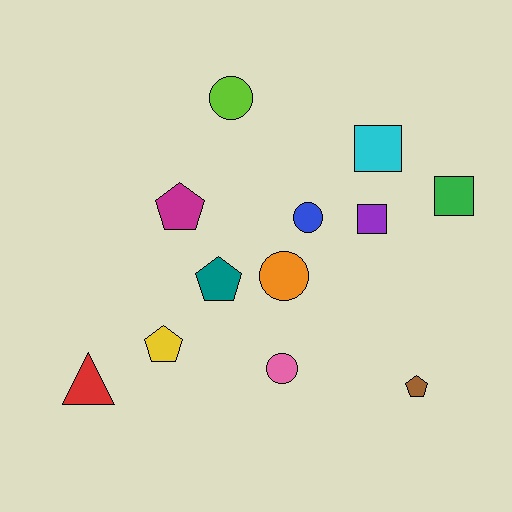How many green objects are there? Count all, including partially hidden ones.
There is 1 green object.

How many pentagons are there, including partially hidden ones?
There are 4 pentagons.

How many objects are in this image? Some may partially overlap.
There are 12 objects.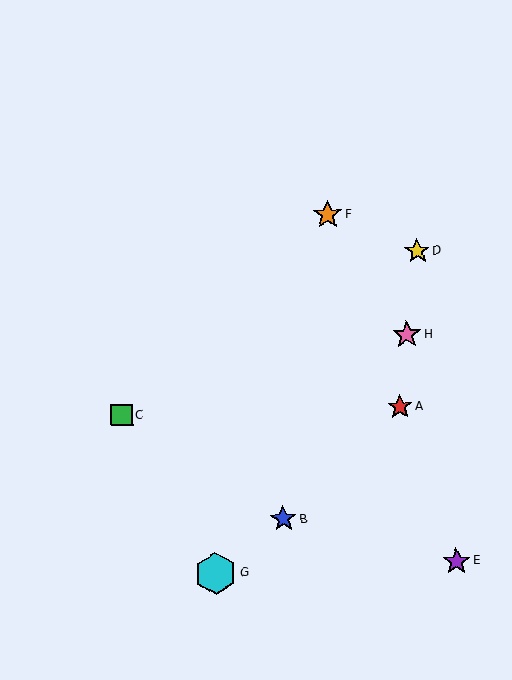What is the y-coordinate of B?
Object B is at y≈519.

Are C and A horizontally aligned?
Yes, both are at y≈415.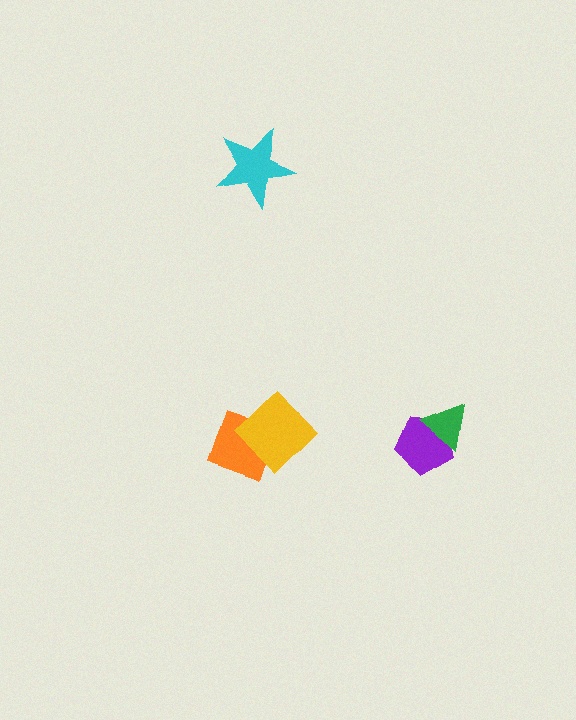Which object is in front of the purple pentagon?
The green triangle is in front of the purple pentagon.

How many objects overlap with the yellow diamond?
1 object overlaps with the yellow diamond.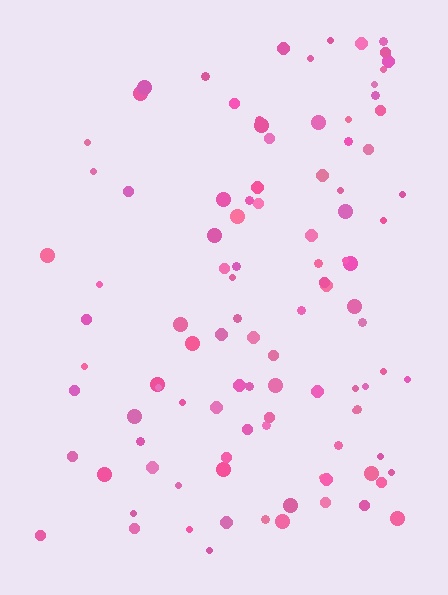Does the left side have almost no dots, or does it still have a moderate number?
Still a moderate number, just noticeably fewer than the right.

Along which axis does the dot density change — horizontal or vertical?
Horizontal.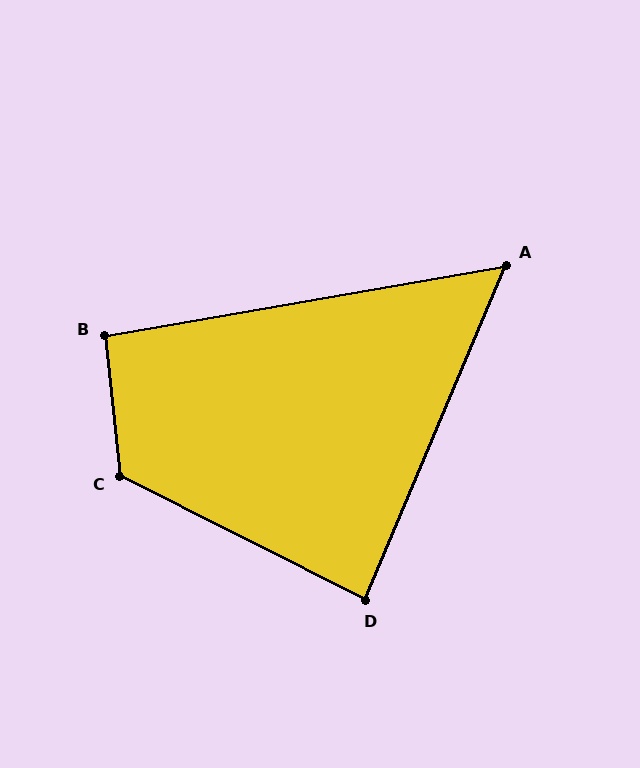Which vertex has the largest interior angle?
C, at approximately 123 degrees.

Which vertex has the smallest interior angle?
A, at approximately 57 degrees.